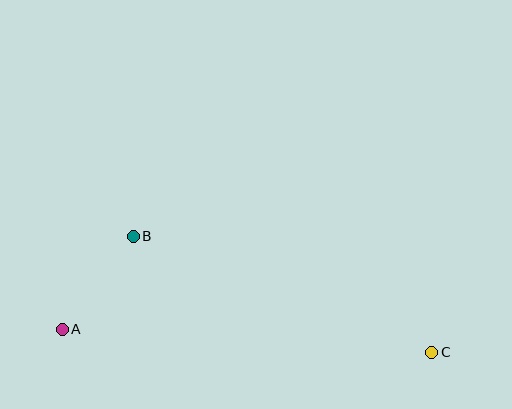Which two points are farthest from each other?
Points A and C are farthest from each other.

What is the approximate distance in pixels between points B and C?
The distance between B and C is approximately 320 pixels.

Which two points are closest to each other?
Points A and B are closest to each other.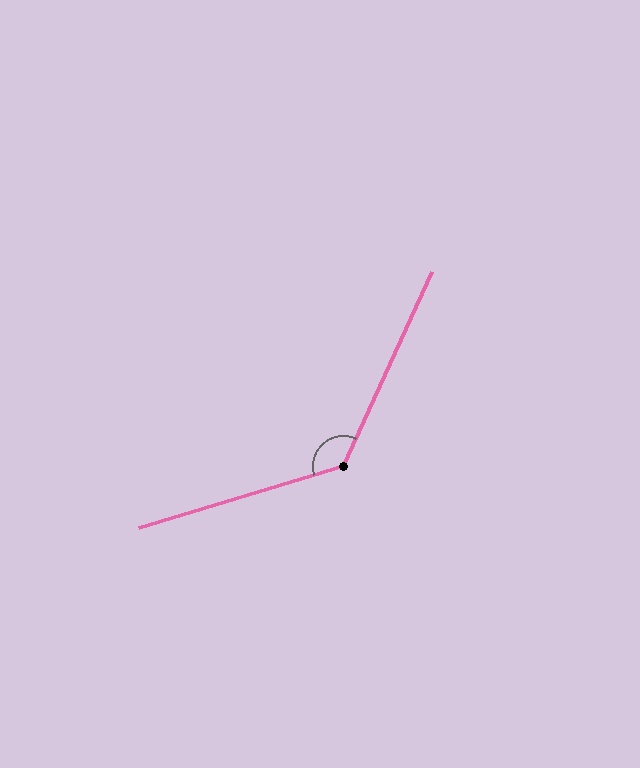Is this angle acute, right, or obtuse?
It is obtuse.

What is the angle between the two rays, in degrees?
Approximately 132 degrees.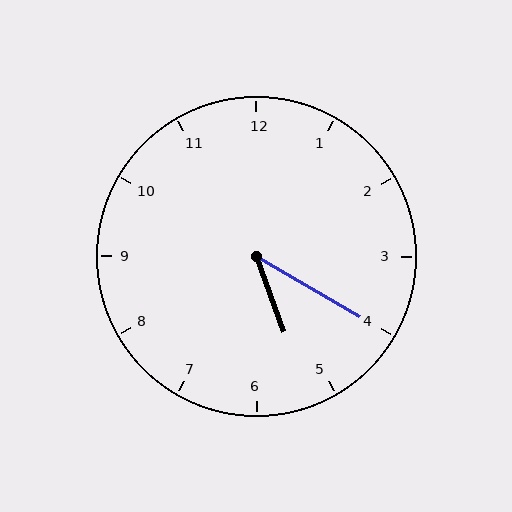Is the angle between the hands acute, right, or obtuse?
It is acute.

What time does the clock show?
5:20.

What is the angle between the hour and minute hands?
Approximately 40 degrees.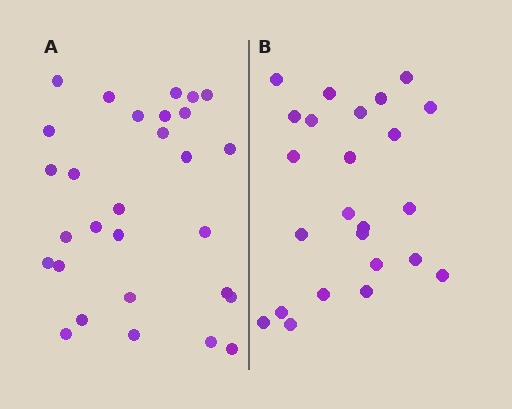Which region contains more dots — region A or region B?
Region A (the left region) has more dots.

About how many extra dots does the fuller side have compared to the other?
Region A has about 5 more dots than region B.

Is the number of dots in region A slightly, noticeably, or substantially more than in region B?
Region A has only slightly more — the two regions are fairly close. The ratio is roughly 1.2 to 1.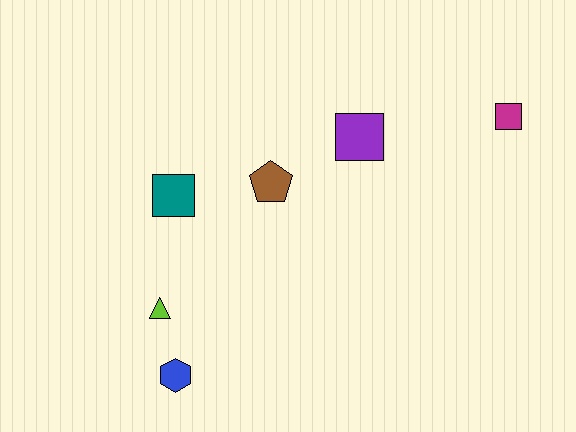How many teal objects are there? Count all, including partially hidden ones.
There is 1 teal object.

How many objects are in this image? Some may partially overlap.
There are 6 objects.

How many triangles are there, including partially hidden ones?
There is 1 triangle.